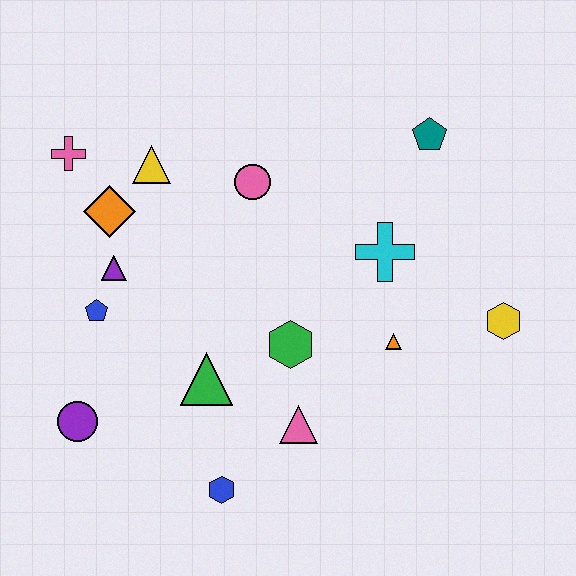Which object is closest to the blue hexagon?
The pink triangle is closest to the blue hexagon.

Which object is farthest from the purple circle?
The teal pentagon is farthest from the purple circle.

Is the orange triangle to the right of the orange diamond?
Yes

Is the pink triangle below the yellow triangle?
Yes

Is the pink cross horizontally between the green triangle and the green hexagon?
No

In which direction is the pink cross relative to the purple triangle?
The pink cross is above the purple triangle.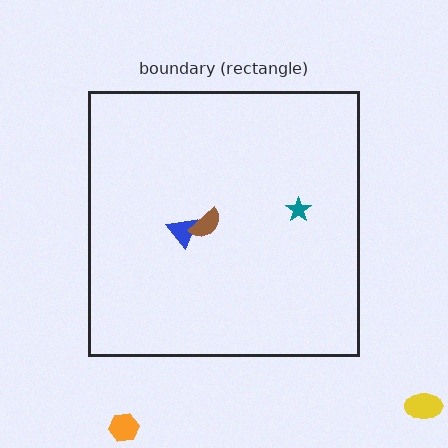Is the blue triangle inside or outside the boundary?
Inside.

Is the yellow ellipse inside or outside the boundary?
Outside.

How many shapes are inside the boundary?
3 inside, 2 outside.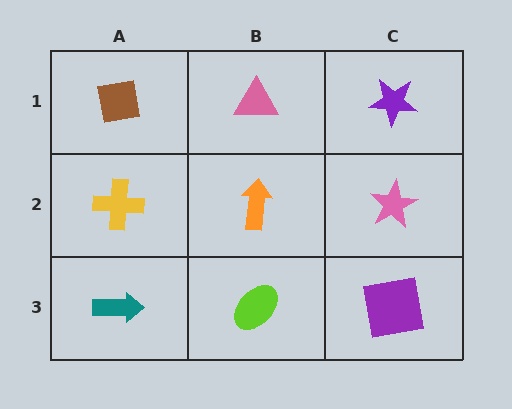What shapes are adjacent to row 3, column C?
A pink star (row 2, column C), a lime ellipse (row 3, column B).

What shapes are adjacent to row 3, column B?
An orange arrow (row 2, column B), a teal arrow (row 3, column A), a purple square (row 3, column C).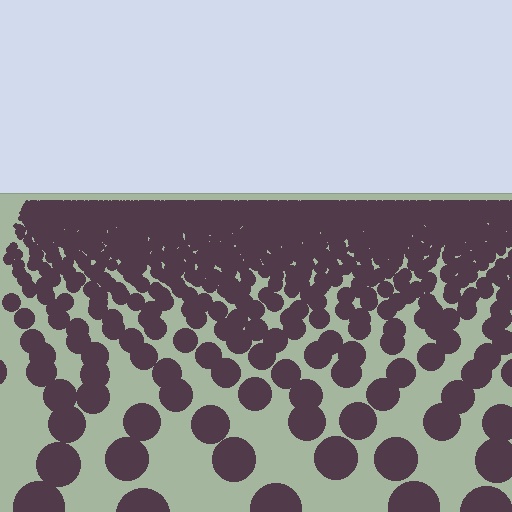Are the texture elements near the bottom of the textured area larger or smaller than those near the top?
Larger. Near the bottom, elements are closer to the viewer and appear at a bigger on-screen size.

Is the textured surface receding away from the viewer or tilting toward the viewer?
The surface is receding away from the viewer. Texture elements get smaller and denser toward the top.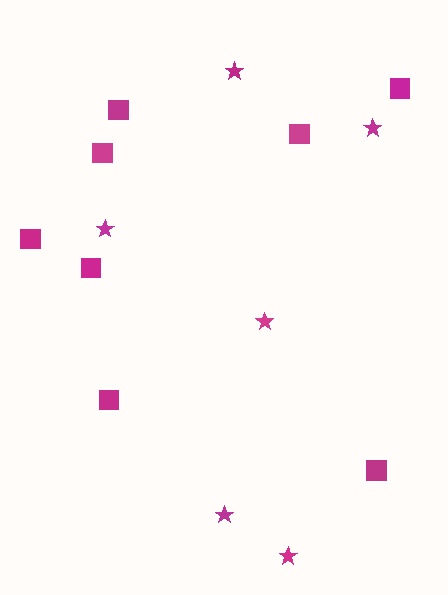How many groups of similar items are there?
There are 2 groups: one group of squares (8) and one group of stars (6).